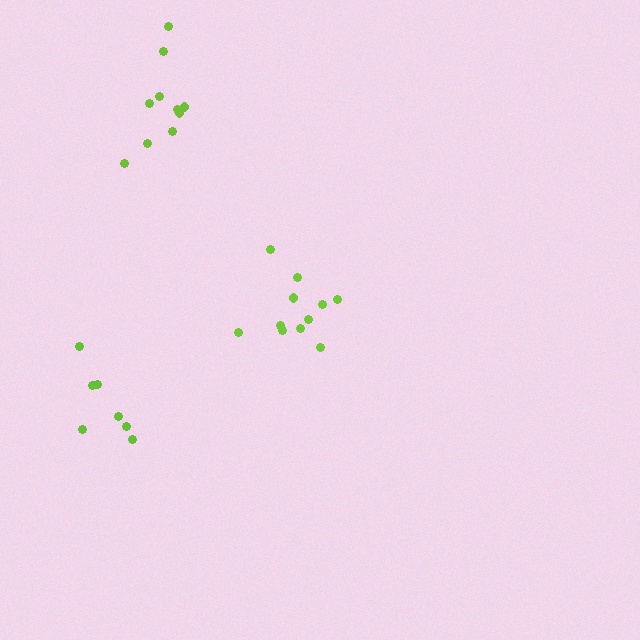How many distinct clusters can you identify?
There are 3 distinct clusters.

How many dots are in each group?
Group 1: 7 dots, Group 2: 11 dots, Group 3: 10 dots (28 total).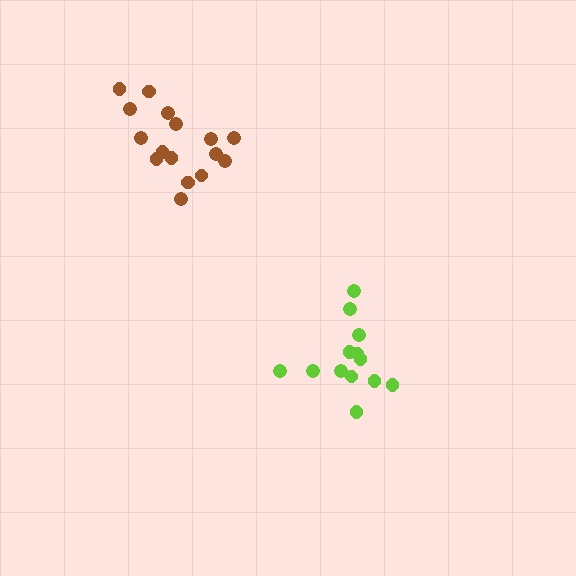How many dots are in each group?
Group 1: 16 dots, Group 2: 13 dots (29 total).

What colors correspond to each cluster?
The clusters are colored: brown, lime.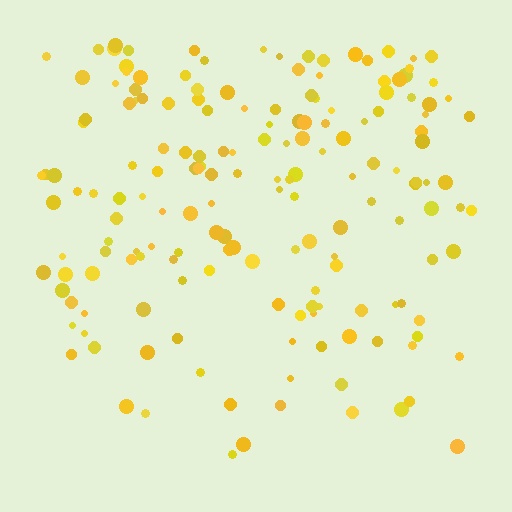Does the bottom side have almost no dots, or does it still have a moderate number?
Still a moderate number, just noticeably fewer than the top.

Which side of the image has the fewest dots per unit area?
The bottom.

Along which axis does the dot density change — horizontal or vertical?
Vertical.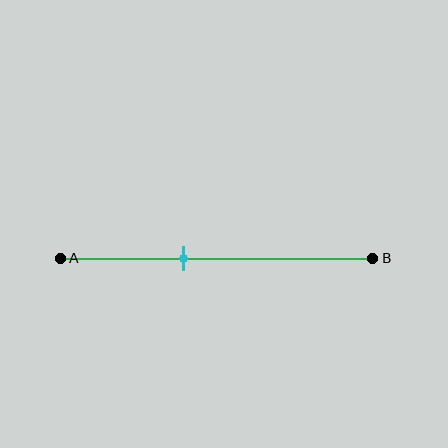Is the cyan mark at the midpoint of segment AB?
No, the mark is at about 40% from A, not at the 50% midpoint.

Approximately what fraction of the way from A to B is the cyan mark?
The cyan mark is approximately 40% of the way from A to B.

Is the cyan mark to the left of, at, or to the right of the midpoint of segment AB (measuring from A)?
The cyan mark is to the left of the midpoint of segment AB.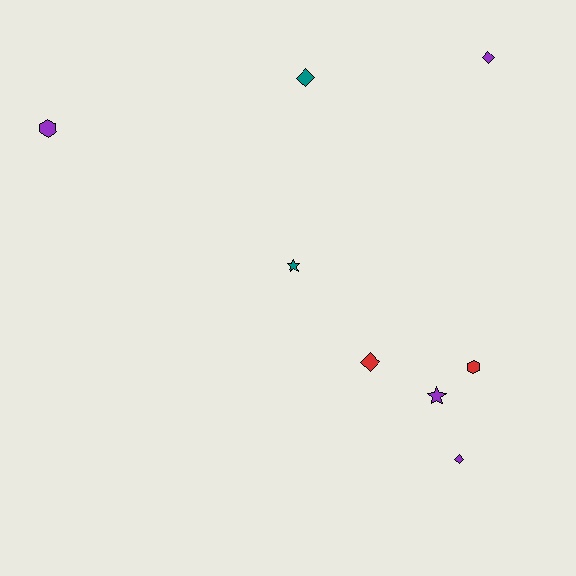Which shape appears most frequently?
Diamond, with 4 objects.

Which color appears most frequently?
Purple, with 4 objects.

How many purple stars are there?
There is 1 purple star.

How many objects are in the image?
There are 8 objects.